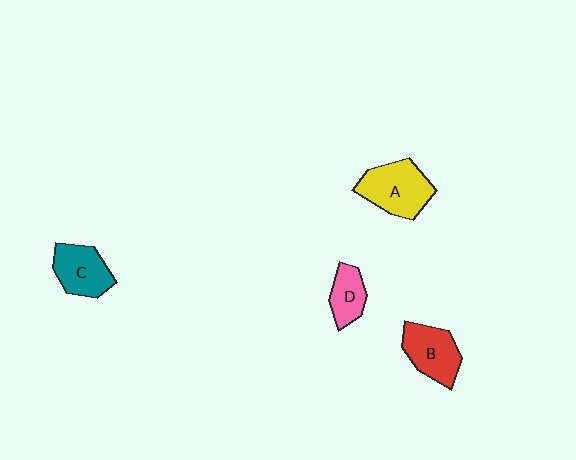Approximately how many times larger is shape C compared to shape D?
Approximately 1.4 times.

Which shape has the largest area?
Shape A (yellow).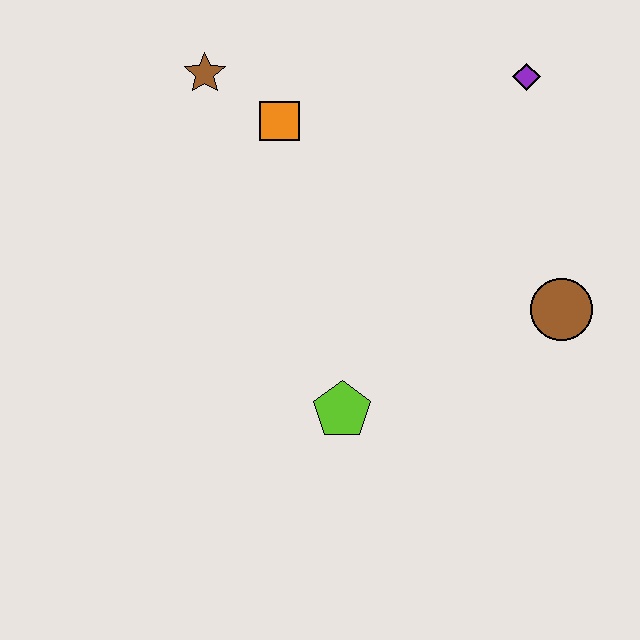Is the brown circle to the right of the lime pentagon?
Yes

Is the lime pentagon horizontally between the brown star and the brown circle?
Yes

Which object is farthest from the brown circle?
The brown star is farthest from the brown circle.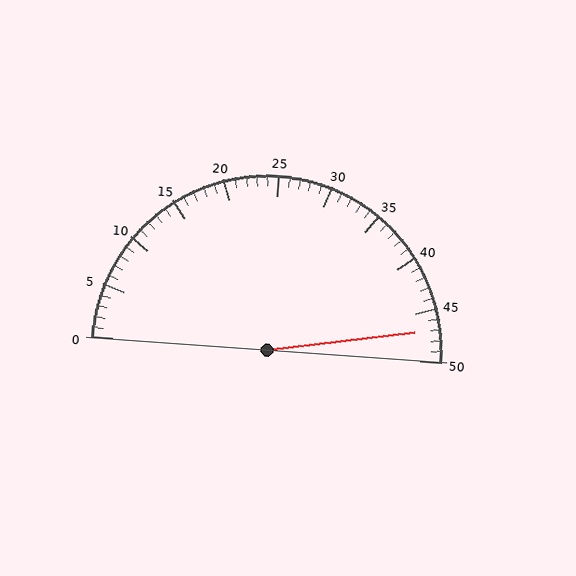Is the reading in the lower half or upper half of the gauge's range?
The reading is in the upper half of the range (0 to 50).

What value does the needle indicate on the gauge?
The needle indicates approximately 47.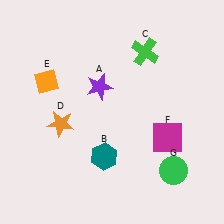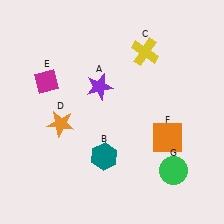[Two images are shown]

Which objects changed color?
C changed from green to yellow. E changed from orange to magenta. F changed from magenta to orange.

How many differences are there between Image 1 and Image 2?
There are 3 differences between the two images.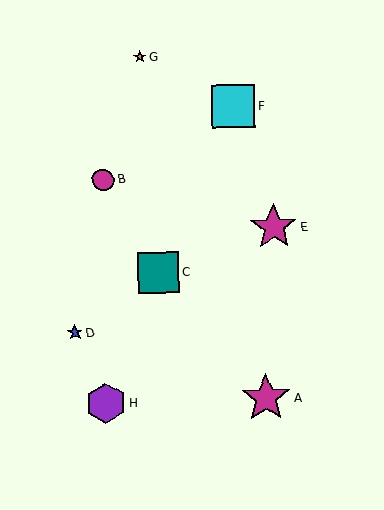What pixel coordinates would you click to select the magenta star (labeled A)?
Click at (266, 398) to select the magenta star A.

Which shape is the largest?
The magenta star (labeled A) is the largest.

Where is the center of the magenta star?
The center of the magenta star is at (266, 398).